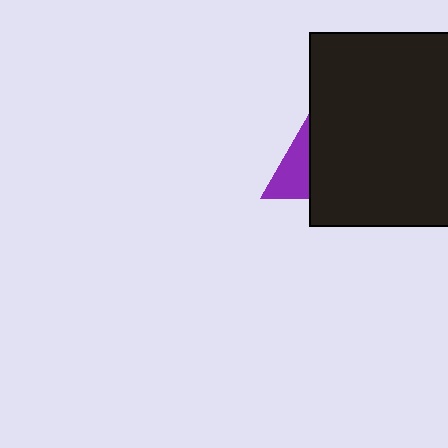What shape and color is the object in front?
The object in front is a black rectangle.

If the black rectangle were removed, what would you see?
You would see the complete purple triangle.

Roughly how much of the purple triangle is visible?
A small part of it is visible (roughly 43%).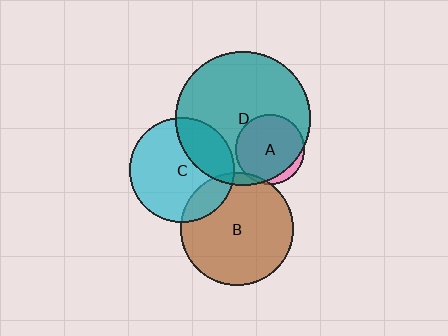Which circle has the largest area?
Circle D (teal).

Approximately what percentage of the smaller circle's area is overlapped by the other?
Approximately 5%.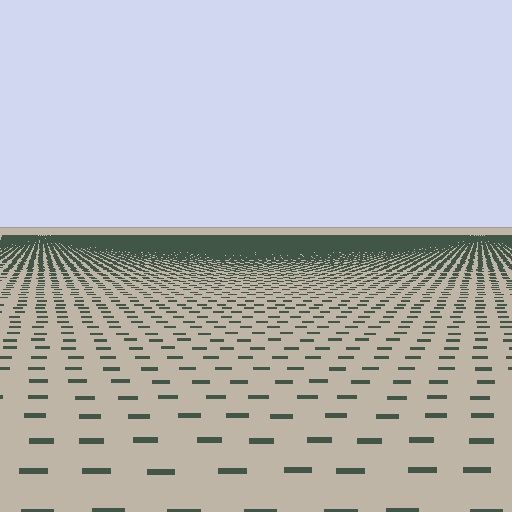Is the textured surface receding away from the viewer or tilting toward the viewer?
The surface is receding away from the viewer. Texture elements get smaller and denser toward the top.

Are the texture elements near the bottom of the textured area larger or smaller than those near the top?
Larger. Near the bottom, elements are closer to the viewer and appear at a bigger on-screen size.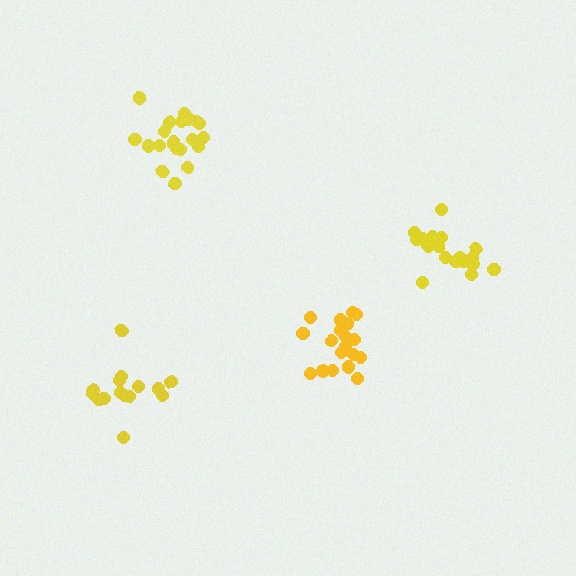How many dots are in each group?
Group 1: 15 dots, Group 2: 19 dots, Group 3: 21 dots, Group 4: 19 dots (74 total).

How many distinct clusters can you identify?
There are 4 distinct clusters.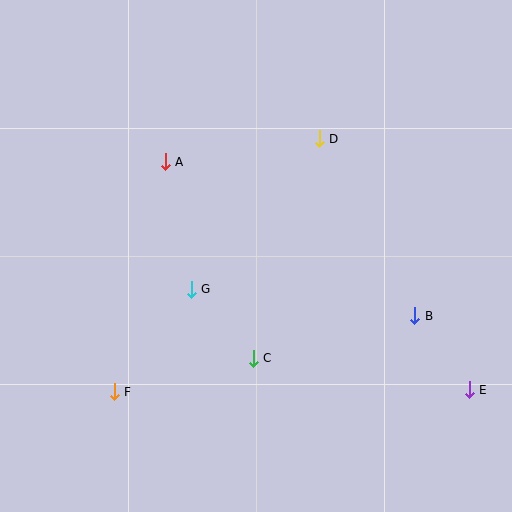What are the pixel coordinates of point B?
Point B is at (415, 316).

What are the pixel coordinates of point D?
Point D is at (319, 139).